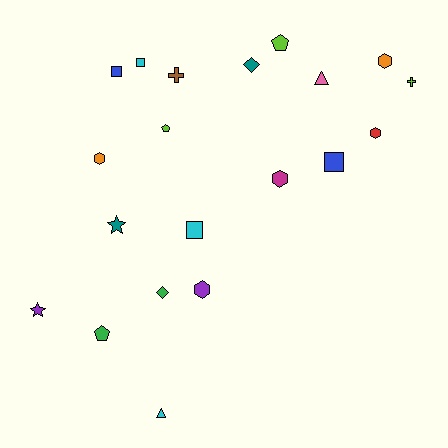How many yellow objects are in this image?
There are no yellow objects.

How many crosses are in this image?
There are 2 crosses.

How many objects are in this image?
There are 20 objects.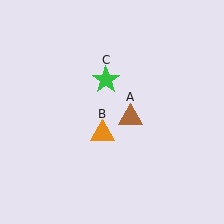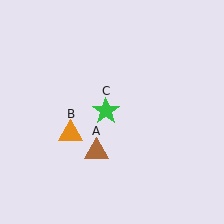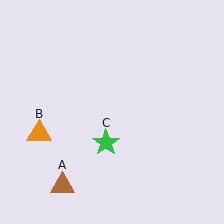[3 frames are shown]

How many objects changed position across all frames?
3 objects changed position: brown triangle (object A), orange triangle (object B), green star (object C).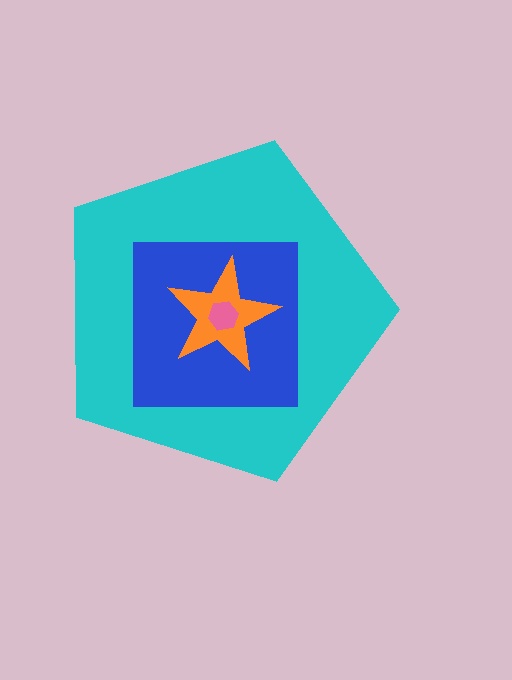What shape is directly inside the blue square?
The orange star.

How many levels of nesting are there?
4.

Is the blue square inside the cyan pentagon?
Yes.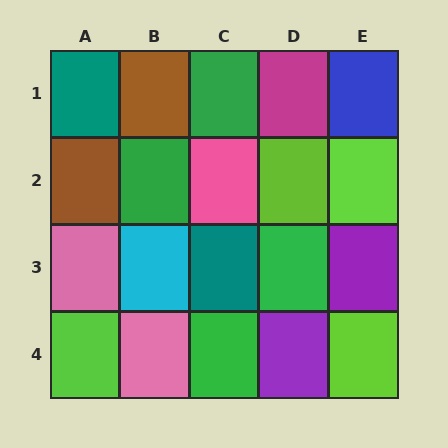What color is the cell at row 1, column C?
Green.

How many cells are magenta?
1 cell is magenta.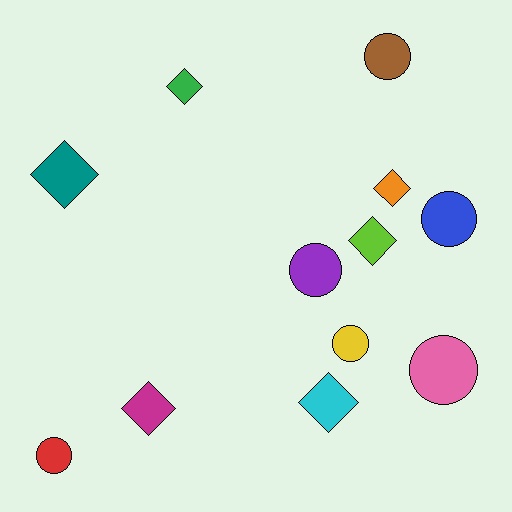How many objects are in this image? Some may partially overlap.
There are 12 objects.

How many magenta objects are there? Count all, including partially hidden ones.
There is 1 magenta object.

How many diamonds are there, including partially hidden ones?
There are 6 diamonds.